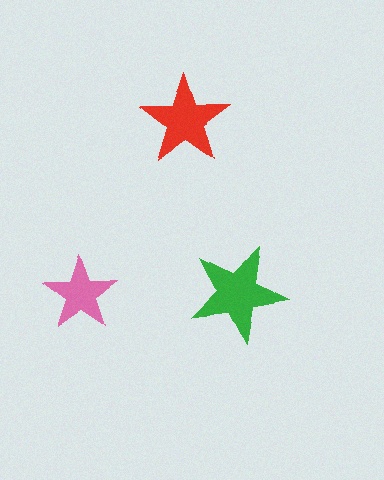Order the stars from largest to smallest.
the green one, the red one, the pink one.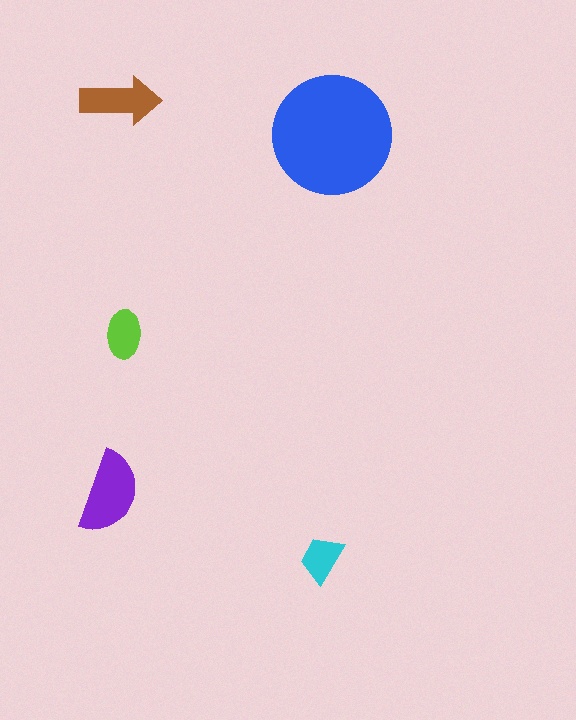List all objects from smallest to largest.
The cyan trapezoid, the lime ellipse, the brown arrow, the purple semicircle, the blue circle.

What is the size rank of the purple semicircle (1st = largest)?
2nd.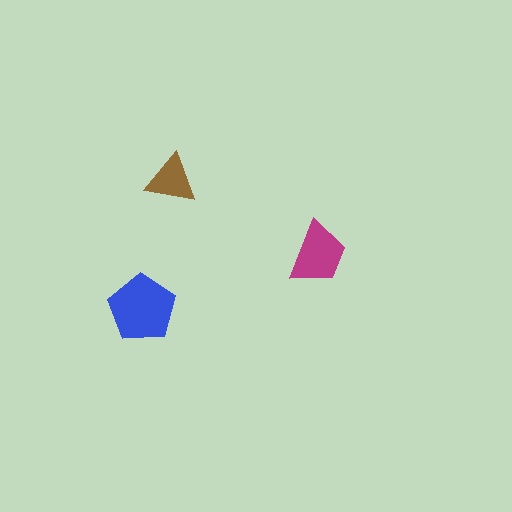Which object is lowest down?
The blue pentagon is bottommost.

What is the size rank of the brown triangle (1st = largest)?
3rd.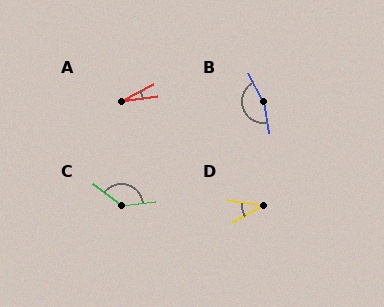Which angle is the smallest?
A, at approximately 21 degrees.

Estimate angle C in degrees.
Approximately 136 degrees.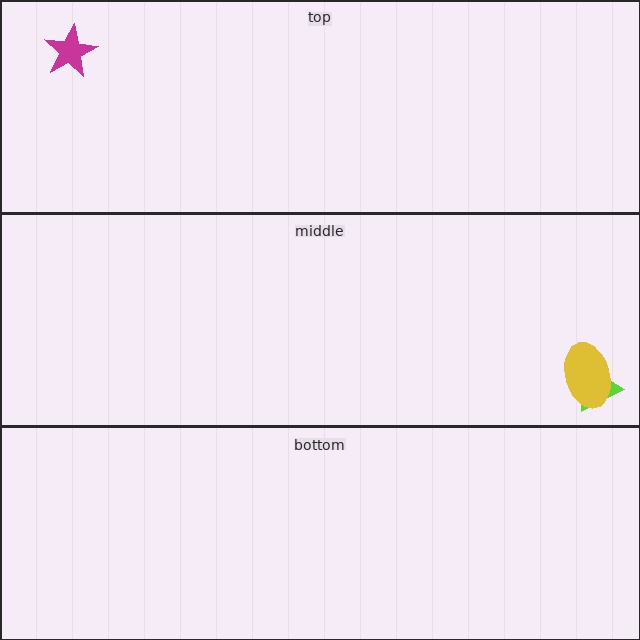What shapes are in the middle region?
The lime triangle, the yellow ellipse.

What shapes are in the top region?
The magenta star.